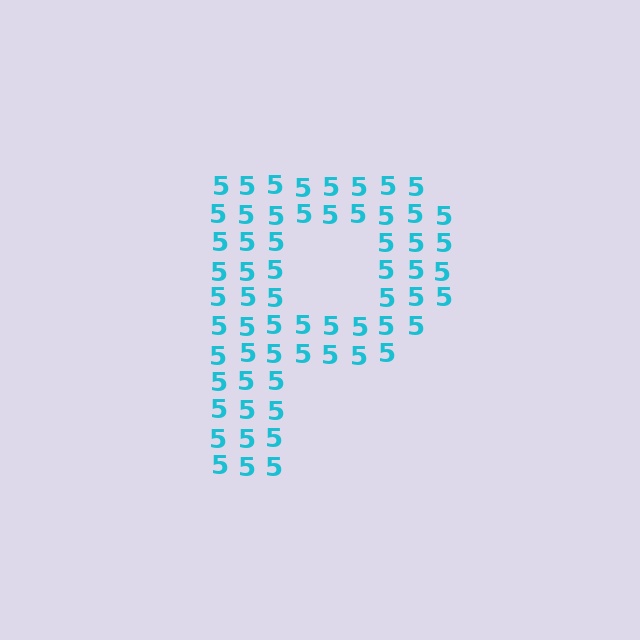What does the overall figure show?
The overall figure shows the letter P.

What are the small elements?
The small elements are digit 5's.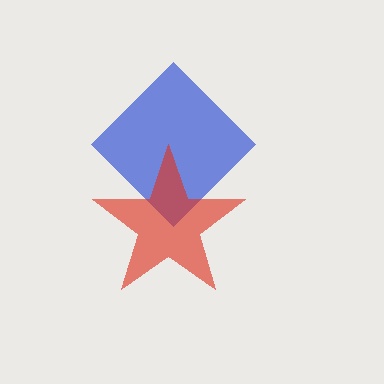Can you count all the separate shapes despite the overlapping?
Yes, there are 2 separate shapes.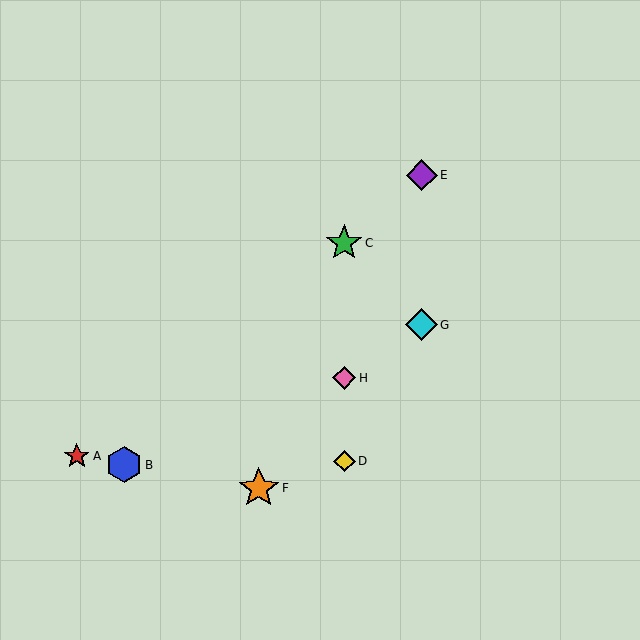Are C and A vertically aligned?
No, C is at x≈344 and A is at x≈77.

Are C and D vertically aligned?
Yes, both are at x≈344.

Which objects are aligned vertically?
Objects C, D, H are aligned vertically.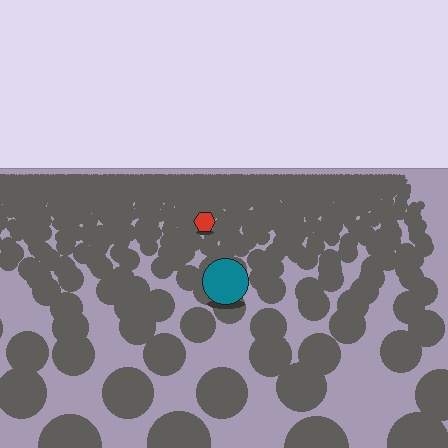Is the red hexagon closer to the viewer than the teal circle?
No. The teal circle is closer — you can tell from the texture gradient: the ground texture is coarser near it.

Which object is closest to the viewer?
The teal circle is closest. The texture marks near it are larger and more spread out.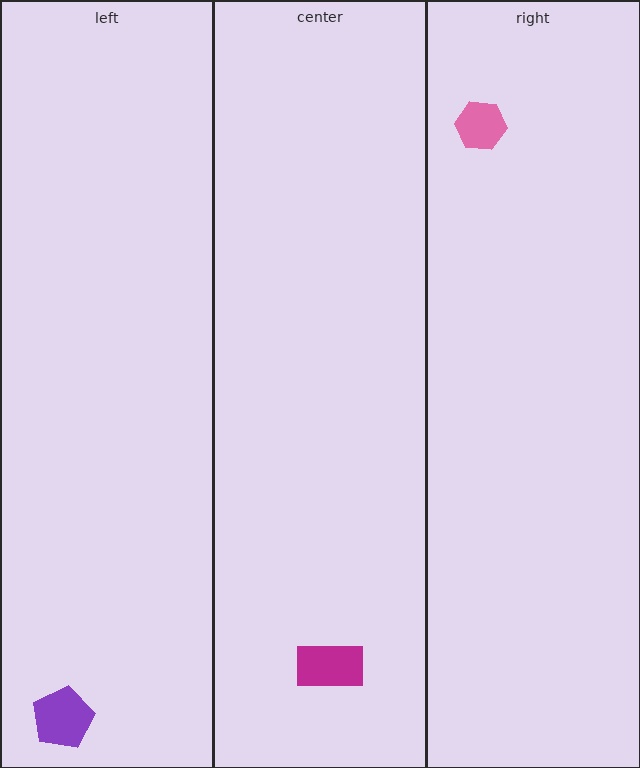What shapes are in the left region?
The purple pentagon.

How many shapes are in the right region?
1.